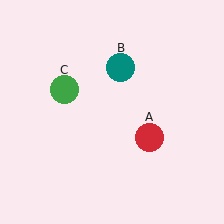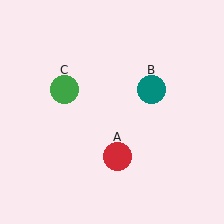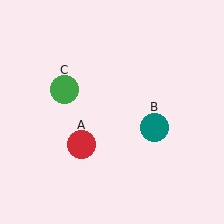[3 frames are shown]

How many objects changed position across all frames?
2 objects changed position: red circle (object A), teal circle (object B).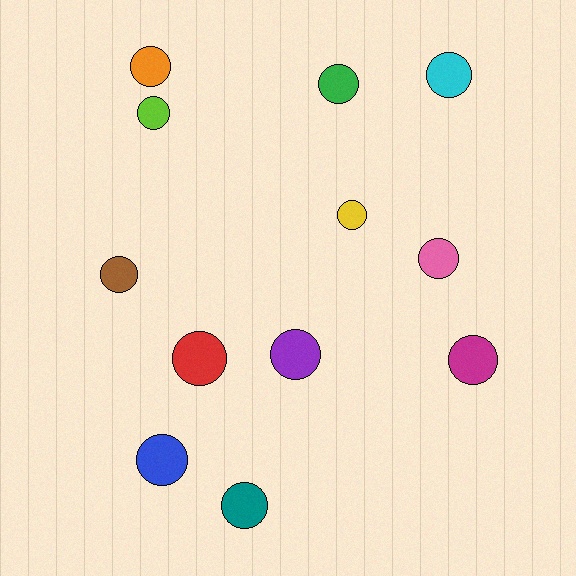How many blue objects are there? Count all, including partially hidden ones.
There is 1 blue object.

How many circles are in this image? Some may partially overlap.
There are 12 circles.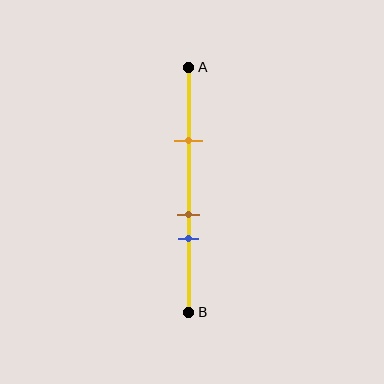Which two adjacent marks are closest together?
The brown and blue marks are the closest adjacent pair.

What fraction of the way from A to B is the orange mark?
The orange mark is approximately 30% (0.3) of the way from A to B.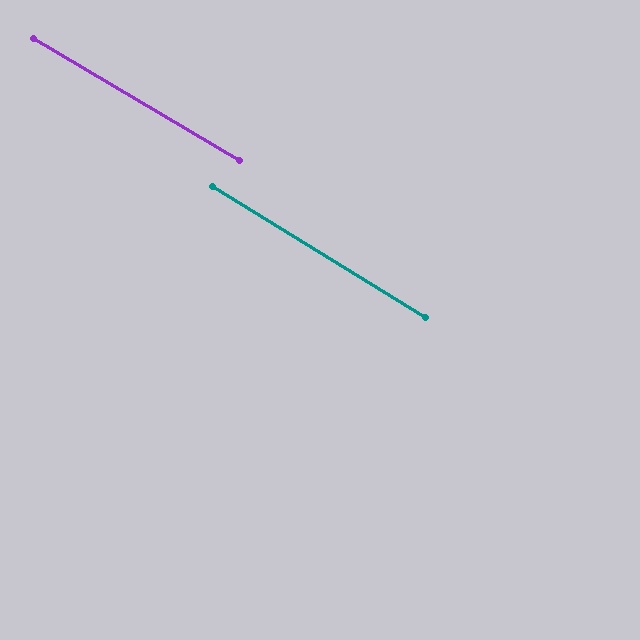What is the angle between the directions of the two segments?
Approximately 1 degree.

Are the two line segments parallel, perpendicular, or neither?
Parallel — their directions differ by only 1.0°.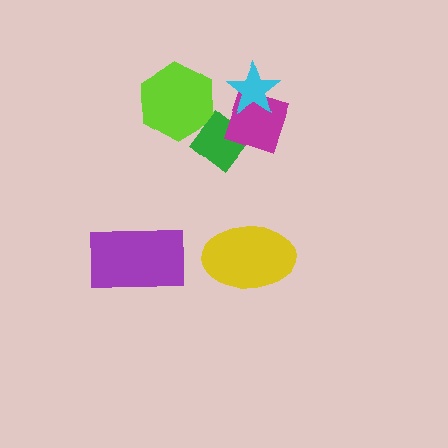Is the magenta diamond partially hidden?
Yes, it is partially covered by another shape.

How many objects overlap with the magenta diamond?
2 objects overlap with the magenta diamond.